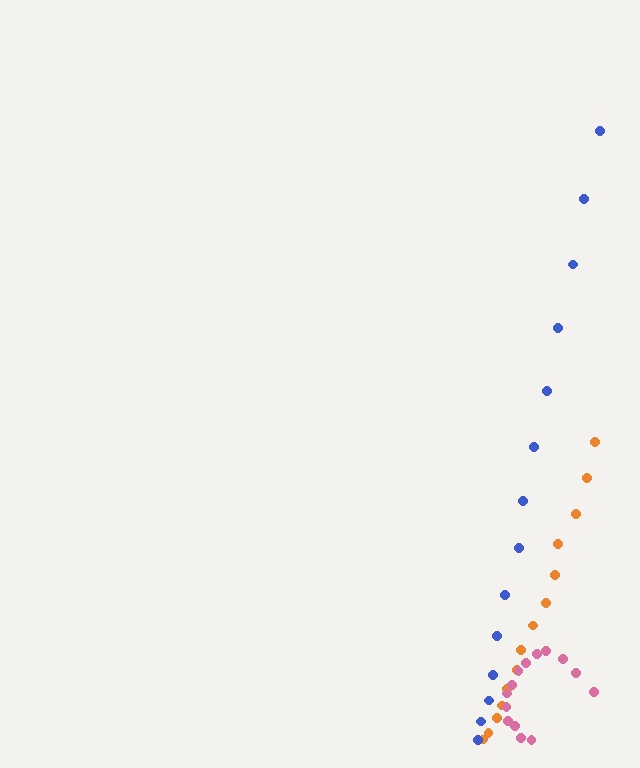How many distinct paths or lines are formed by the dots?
There are 3 distinct paths.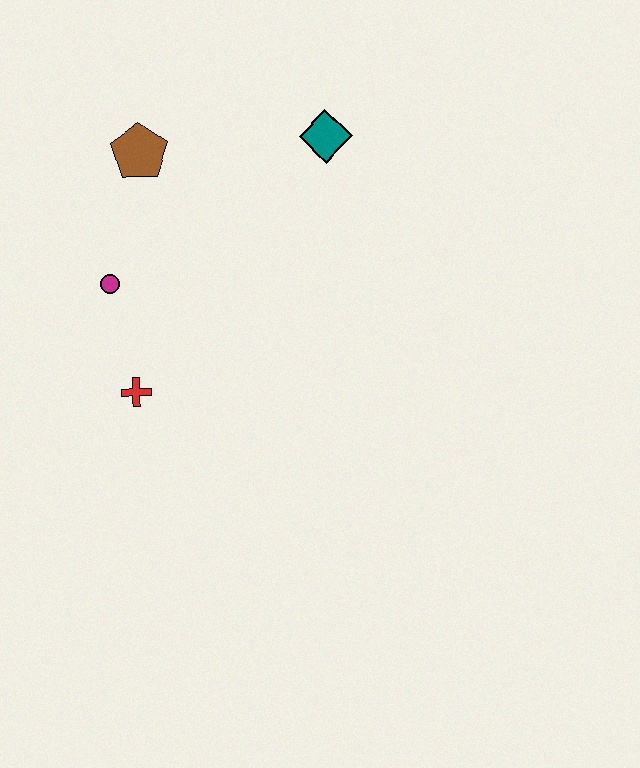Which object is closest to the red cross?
The magenta circle is closest to the red cross.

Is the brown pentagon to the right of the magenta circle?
Yes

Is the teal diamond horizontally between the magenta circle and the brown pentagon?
No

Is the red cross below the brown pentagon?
Yes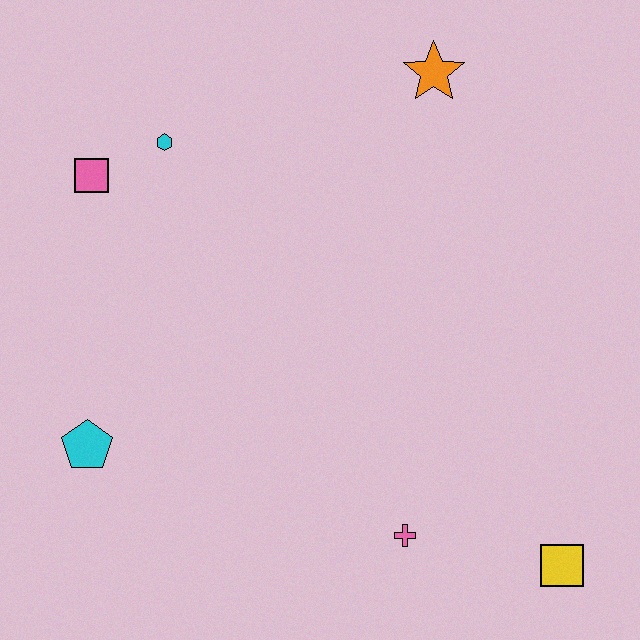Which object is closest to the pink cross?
The yellow square is closest to the pink cross.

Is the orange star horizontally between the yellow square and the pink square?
Yes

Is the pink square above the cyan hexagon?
No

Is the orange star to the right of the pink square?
Yes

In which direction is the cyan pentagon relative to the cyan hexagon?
The cyan pentagon is below the cyan hexagon.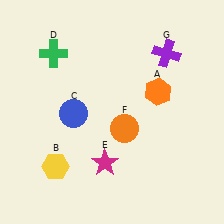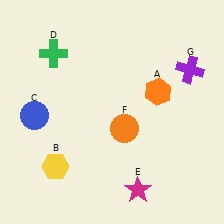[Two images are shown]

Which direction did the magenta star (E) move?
The magenta star (E) moved right.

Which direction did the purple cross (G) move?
The purple cross (G) moved right.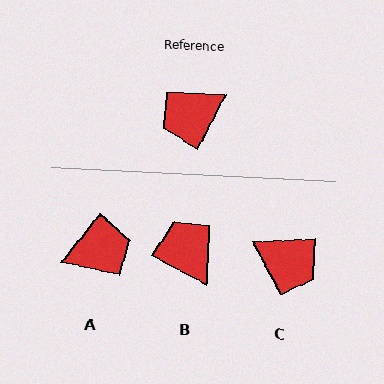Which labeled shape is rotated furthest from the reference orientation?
A, about 169 degrees away.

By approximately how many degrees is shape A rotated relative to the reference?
Approximately 169 degrees counter-clockwise.